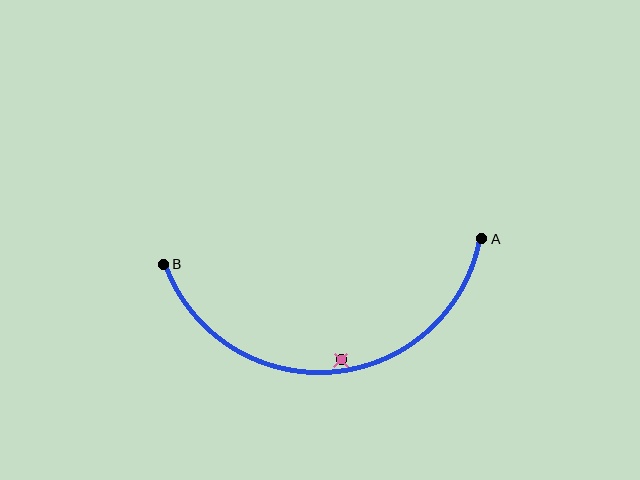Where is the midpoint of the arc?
The arc midpoint is the point on the curve farthest from the straight line joining A and B. It sits below that line.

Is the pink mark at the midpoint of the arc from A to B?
No — the pink mark does not lie on the arc at all. It sits slightly inside the curve.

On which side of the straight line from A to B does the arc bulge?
The arc bulges below the straight line connecting A and B.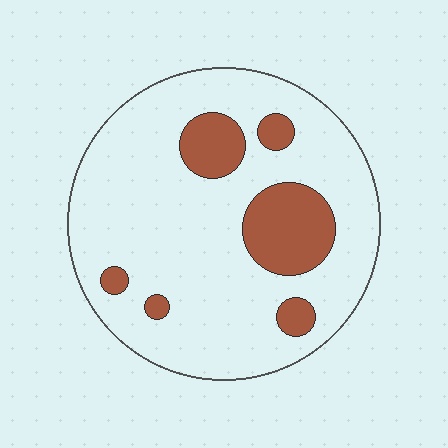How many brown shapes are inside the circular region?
6.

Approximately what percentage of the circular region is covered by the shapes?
Approximately 20%.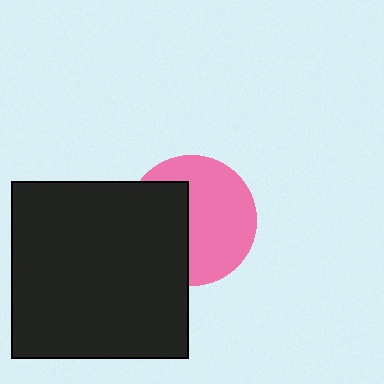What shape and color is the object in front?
The object in front is a black square.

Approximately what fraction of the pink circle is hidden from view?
Roughly 41% of the pink circle is hidden behind the black square.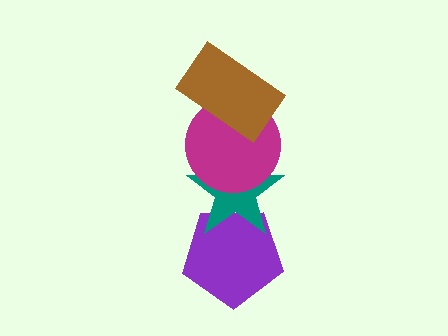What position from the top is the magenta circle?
The magenta circle is 2nd from the top.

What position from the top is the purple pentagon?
The purple pentagon is 4th from the top.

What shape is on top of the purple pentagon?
The teal star is on top of the purple pentagon.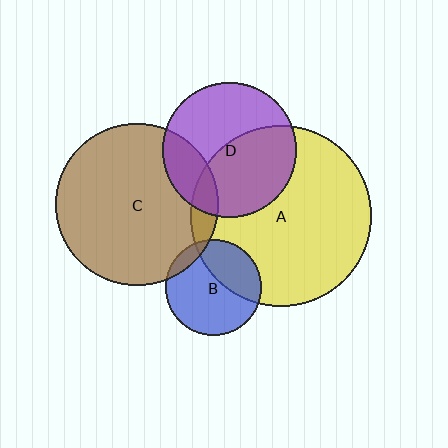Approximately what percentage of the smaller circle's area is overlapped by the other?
Approximately 10%.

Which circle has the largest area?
Circle A (yellow).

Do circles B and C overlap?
Yes.